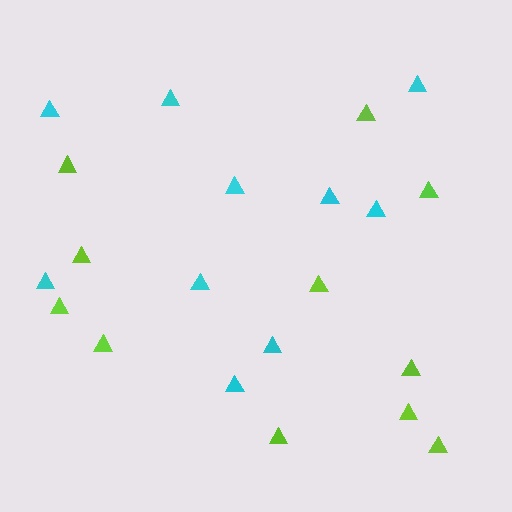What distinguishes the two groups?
There are 2 groups: one group of cyan triangles (10) and one group of lime triangles (11).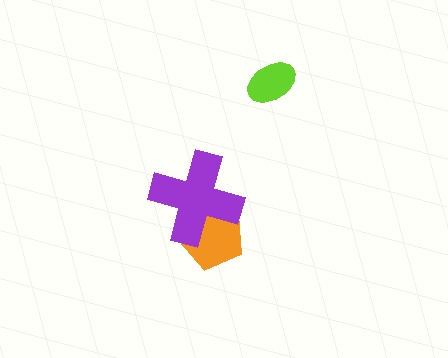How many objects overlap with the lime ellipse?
0 objects overlap with the lime ellipse.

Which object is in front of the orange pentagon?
The purple cross is in front of the orange pentagon.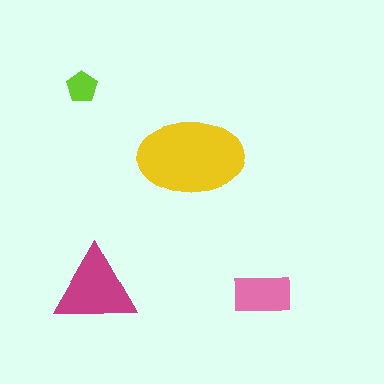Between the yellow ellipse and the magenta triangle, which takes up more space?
The yellow ellipse.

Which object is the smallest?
The lime pentagon.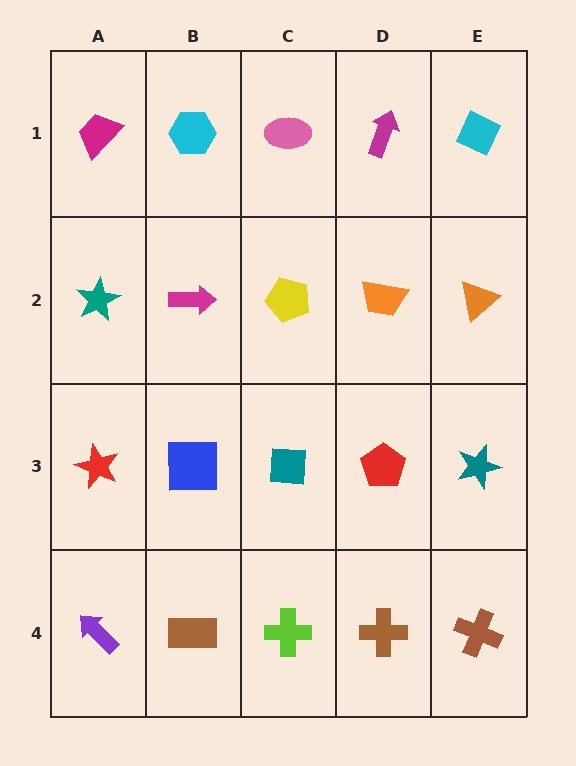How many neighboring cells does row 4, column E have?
2.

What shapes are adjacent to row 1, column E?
An orange triangle (row 2, column E), a magenta arrow (row 1, column D).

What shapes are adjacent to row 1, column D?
An orange trapezoid (row 2, column D), a pink ellipse (row 1, column C), a cyan diamond (row 1, column E).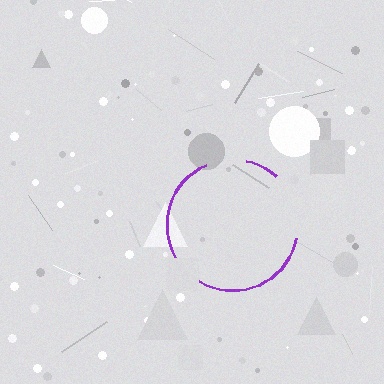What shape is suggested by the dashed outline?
The dashed outline suggests a circle.